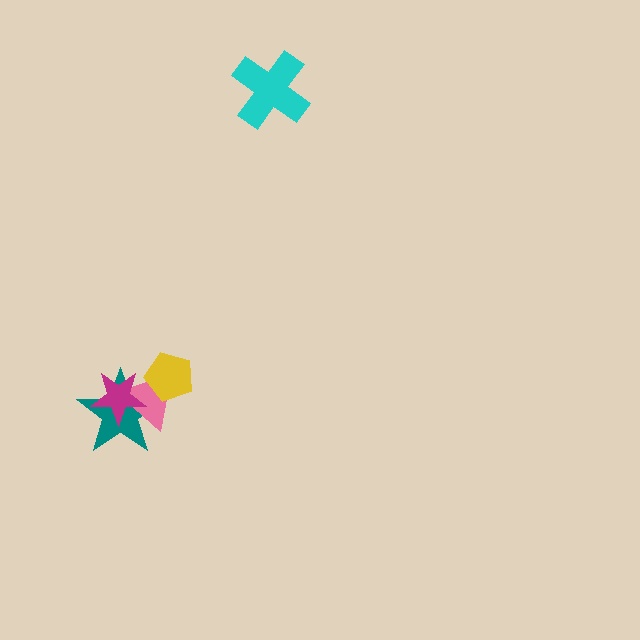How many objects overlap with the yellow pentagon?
2 objects overlap with the yellow pentagon.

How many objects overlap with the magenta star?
2 objects overlap with the magenta star.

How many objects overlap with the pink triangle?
3 objects overlap with the pink triangle.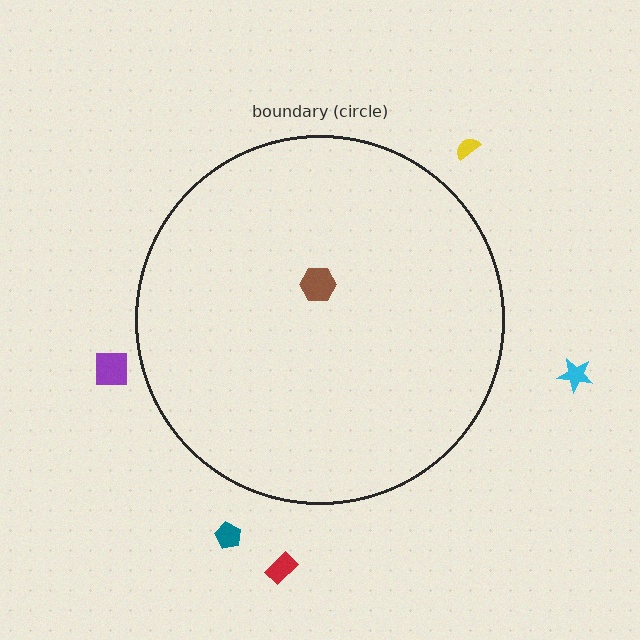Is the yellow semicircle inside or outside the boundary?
Outside.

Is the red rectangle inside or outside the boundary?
Outside.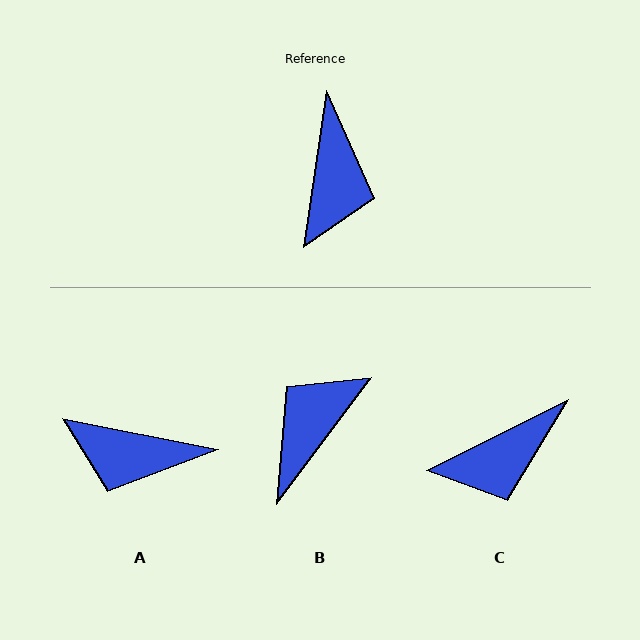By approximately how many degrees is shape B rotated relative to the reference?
Approximately 151 degrees counter-clockwise.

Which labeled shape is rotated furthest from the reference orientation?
B, about 151 degrees away.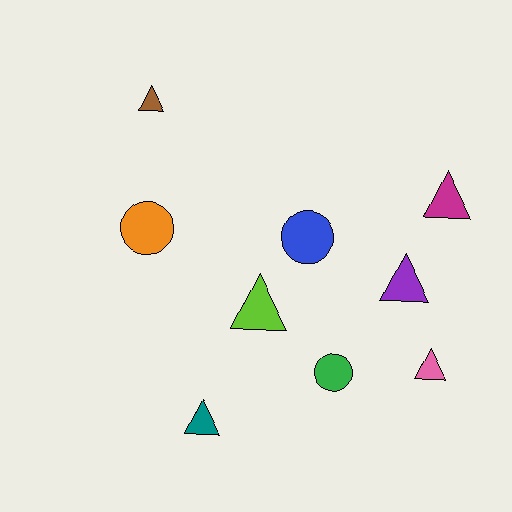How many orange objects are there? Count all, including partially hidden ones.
There is 1 orange object.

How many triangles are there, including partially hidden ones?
There are 6 triangles.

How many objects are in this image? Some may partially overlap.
There are 9 objects.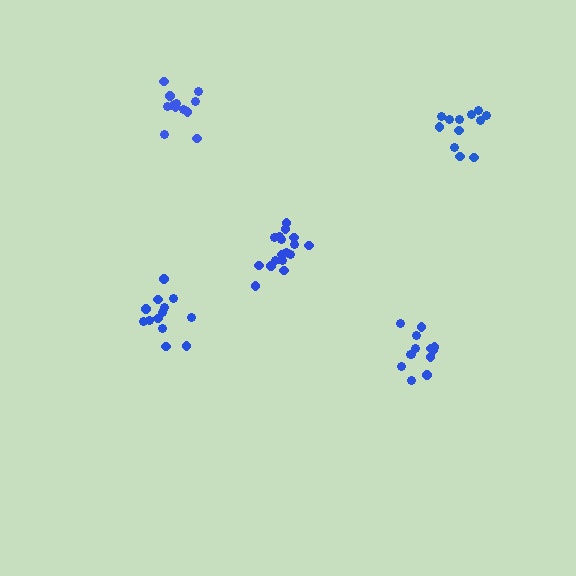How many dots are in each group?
Group 1: 13 dots, Group 2: 13 dots, Group 3: 12 dots, Group 4: 17 dots, Group 5: 12 dots (67 total).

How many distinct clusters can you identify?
There are 5 distinct clusters.